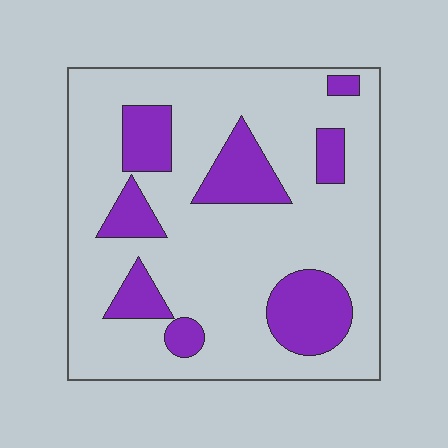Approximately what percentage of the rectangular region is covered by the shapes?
Approximately 25%.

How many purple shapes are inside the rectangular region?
8.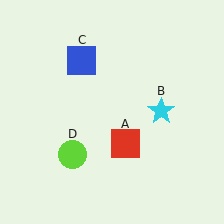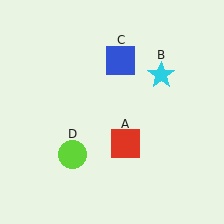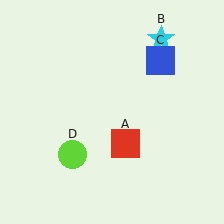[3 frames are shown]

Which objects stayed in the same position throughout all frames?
Red square (object A) and lime circle (object D) remained stationary.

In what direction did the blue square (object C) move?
The blue square (object C) moved right.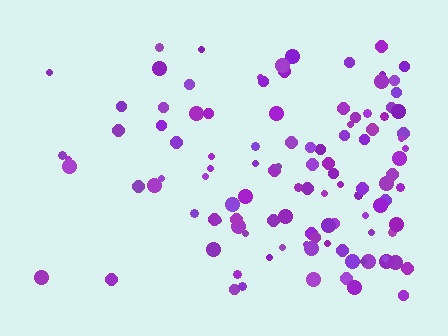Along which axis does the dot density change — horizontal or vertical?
Horizontal.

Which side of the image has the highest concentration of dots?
The right.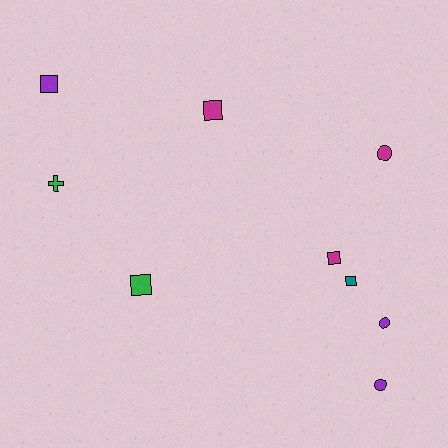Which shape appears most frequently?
Square, with 5 objects.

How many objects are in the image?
There are 9 objects.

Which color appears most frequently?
Purple, with 3 objects.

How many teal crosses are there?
There are no teal crosses.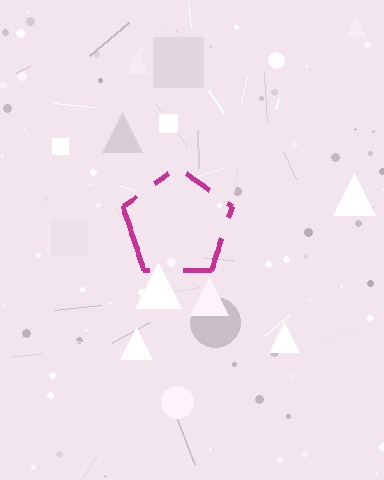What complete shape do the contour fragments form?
The contour fragments form a pentagon.